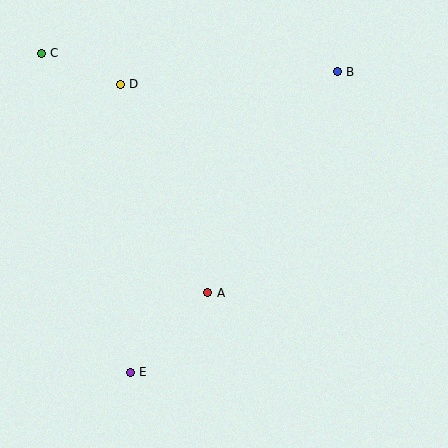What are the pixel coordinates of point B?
Point B is at (337, 72).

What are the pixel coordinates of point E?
Point E is at (130, 372).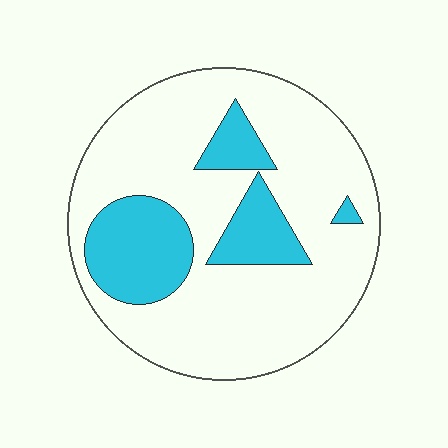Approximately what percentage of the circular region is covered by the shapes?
Approximately 25%.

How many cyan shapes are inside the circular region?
4.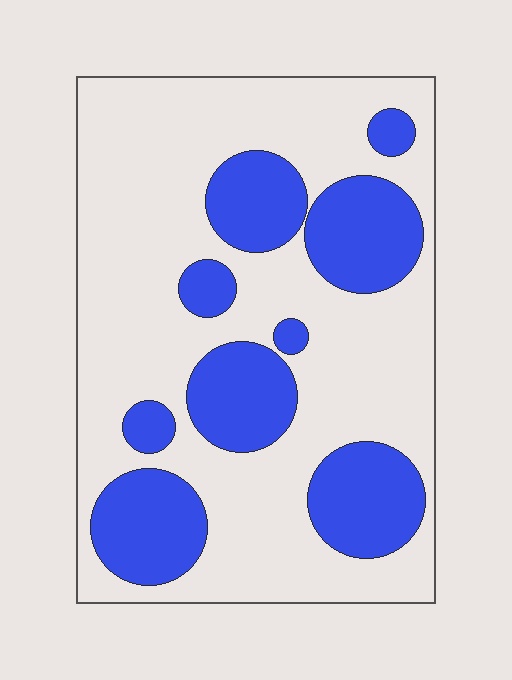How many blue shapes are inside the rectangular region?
9.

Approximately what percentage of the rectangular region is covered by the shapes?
Approximately 30%.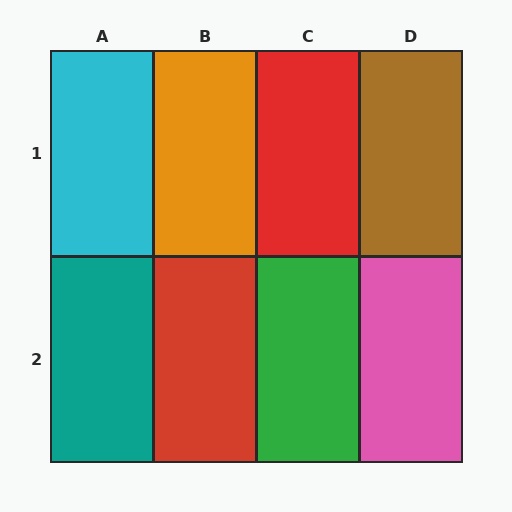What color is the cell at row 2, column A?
Teal.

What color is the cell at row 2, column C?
Green.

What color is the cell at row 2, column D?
Pink.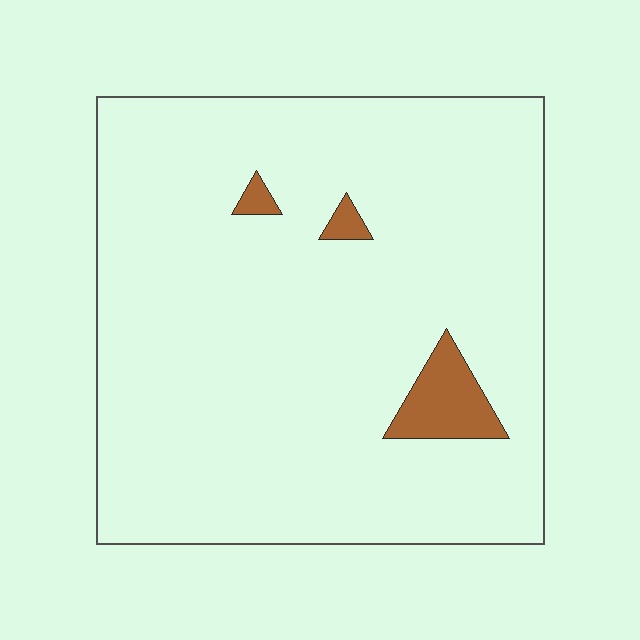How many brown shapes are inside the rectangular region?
3.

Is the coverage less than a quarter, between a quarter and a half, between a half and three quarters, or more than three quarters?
Less than a quarter.